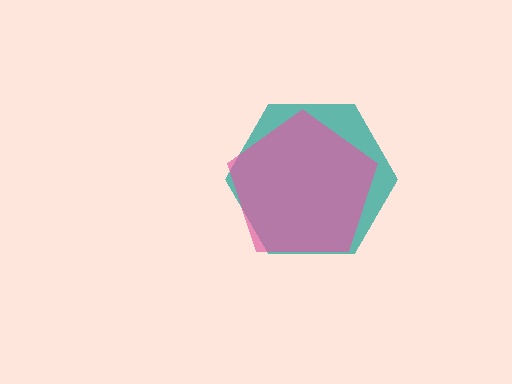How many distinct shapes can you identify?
There are 2 distinct shapes: a teal hexagon, a pink pentagon.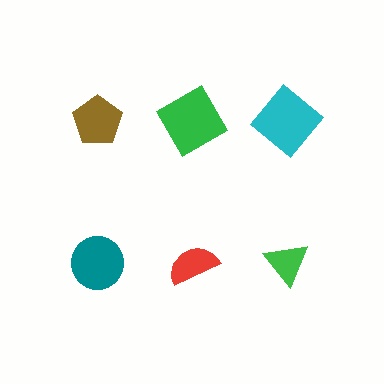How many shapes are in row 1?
3 shapes.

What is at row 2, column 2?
A red semicircle.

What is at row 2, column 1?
A teal circle.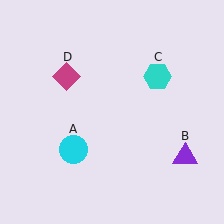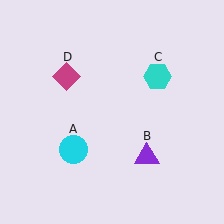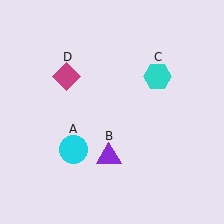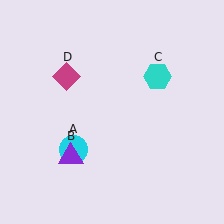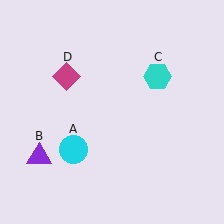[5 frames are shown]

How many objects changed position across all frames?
1 object changed position: purple triangle (object B).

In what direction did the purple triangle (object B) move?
The purple triangle (object B) moved left.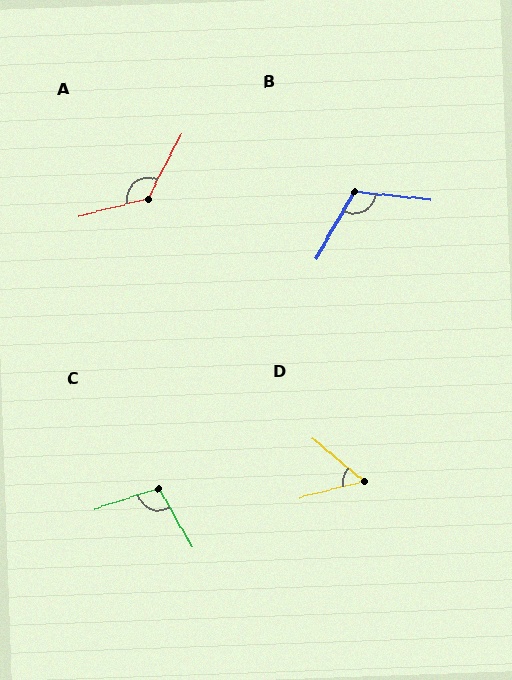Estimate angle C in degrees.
Approximately 101 degrees.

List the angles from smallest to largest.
D (55°), C (101°), B (114°), A (131°).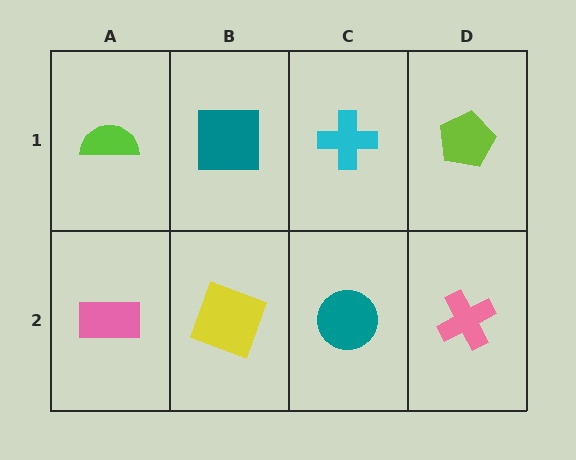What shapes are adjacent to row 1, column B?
A yellow square (row 2, column B), a lime semicircle (row 1, column A), a cyan cross (row 1, column C).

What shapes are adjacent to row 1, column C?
A teal circle (row 2, column C), a teal square (row 1, column B), a lime pentagon (row 1, column D).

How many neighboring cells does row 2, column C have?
3.